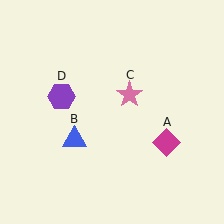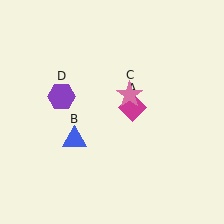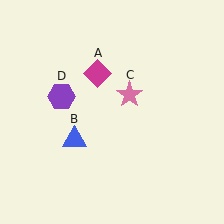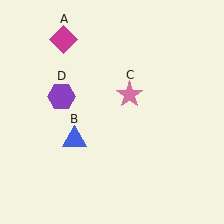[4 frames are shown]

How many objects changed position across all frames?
1 object changed position: magenta diamond (object A).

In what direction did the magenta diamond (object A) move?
The magenta diamond (object A) moved up and to the left.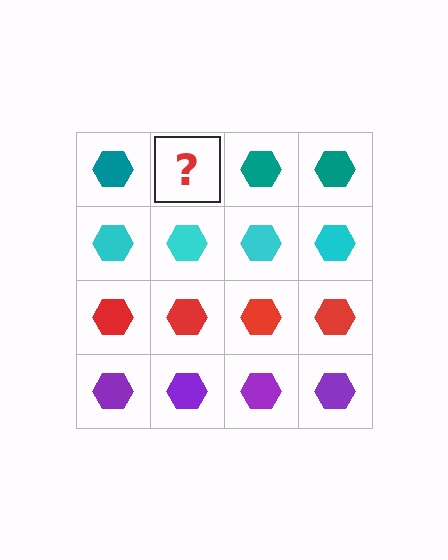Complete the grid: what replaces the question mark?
The question mark should be replaced with a teal hexagon.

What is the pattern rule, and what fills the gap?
The rule is that each row has a consistent color. The gap should be filled with a teal hexagon.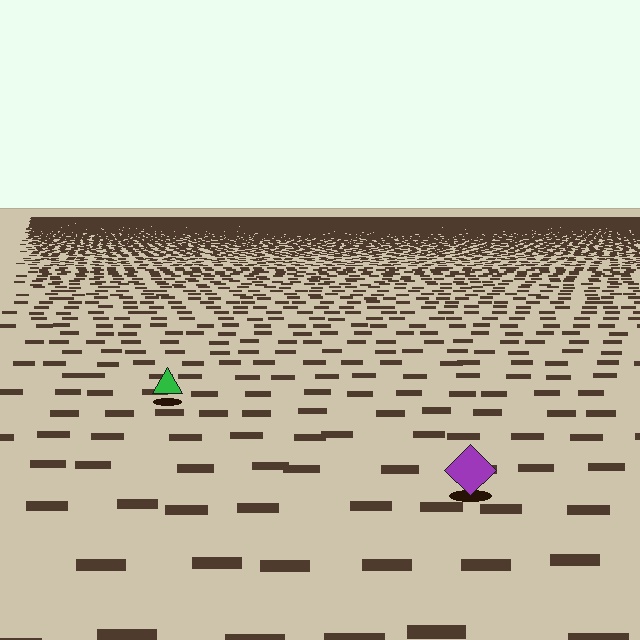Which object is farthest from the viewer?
The green triangle is farthest from the viewer. It appears smaller and the ground texture around it is denser.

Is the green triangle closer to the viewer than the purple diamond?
No. The purple diamond is closer — you can tell from the texture gradient: the ground texture is coarser near it.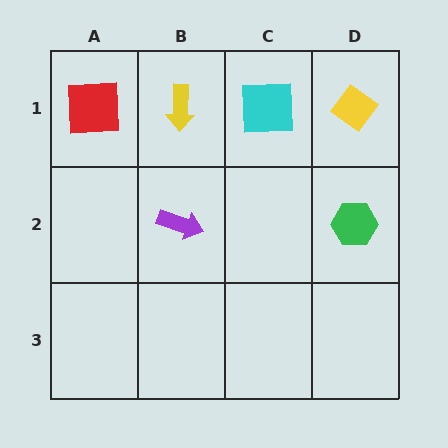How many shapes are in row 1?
4 shapes.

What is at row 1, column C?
A cyan square.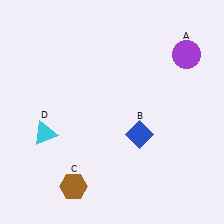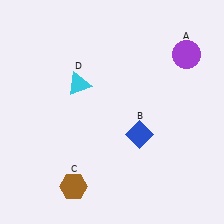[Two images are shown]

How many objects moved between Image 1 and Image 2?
1 object moved between the two images.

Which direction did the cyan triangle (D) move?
The cyan triangle (D) moved up.